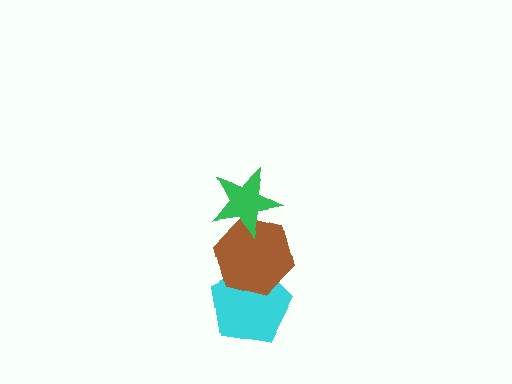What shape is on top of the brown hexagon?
The green star is on top of the brown hexagon.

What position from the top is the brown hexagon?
The brown hexagon is 2nd from the top.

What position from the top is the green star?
The green star is 1st from the top.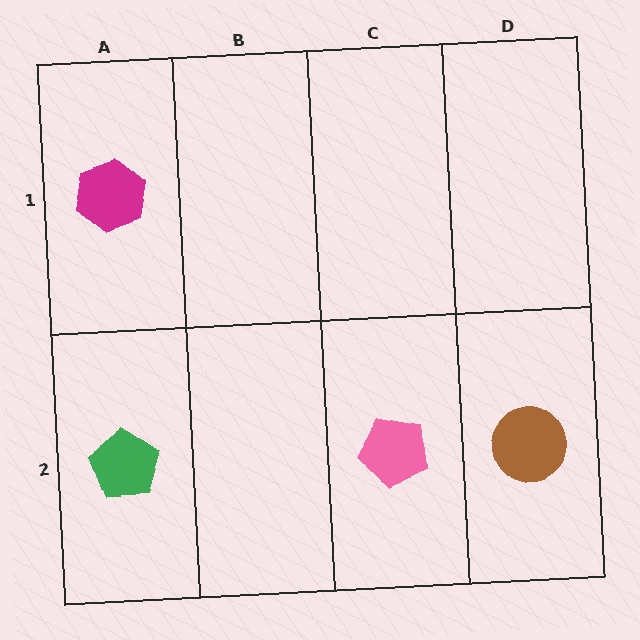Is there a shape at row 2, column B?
No, that cell is empty.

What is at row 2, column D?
A brown circle.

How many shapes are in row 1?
1 shape.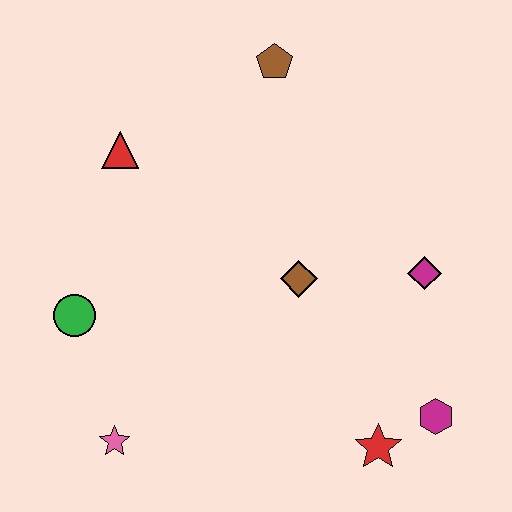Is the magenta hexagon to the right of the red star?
Yes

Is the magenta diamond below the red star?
No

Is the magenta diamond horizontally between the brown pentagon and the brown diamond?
No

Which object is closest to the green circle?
The pink star is closest to the green circle.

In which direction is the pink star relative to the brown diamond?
The pink star is to the left of the brown diamond.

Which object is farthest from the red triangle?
The magenta hexagon is farthest from the red triangle.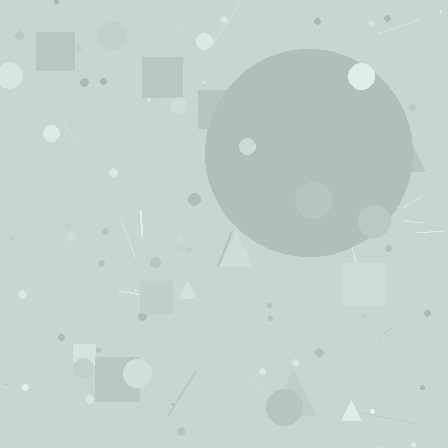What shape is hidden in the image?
A circle is hidden in the image.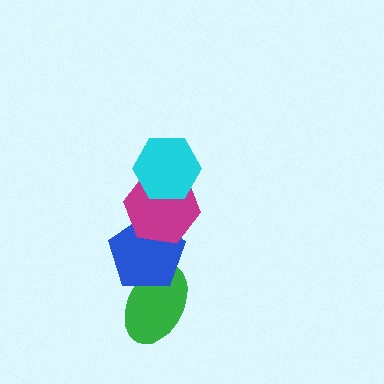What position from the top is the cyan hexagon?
The cyan hexagon is 1st from the top.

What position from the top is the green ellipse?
The green ellipse is 4th from the top.